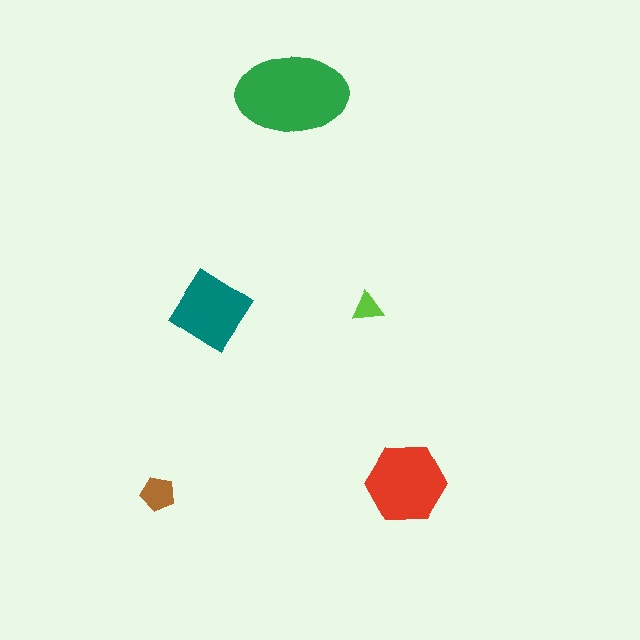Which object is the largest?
The green ellipse.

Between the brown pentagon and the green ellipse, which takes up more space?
The green ellipse.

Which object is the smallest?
The lime triangle.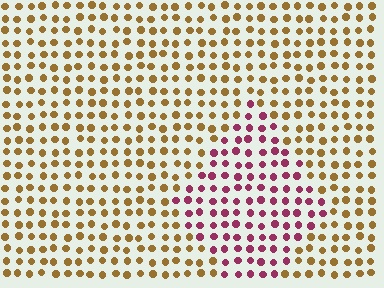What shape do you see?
I see a diamond.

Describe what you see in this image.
The image is filled with small brown elements in a uniform arrangement. A diamond-shaped region is visible where the elements are tinted to a slightly different hue, forming a subtle color boundary.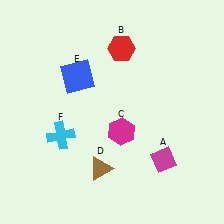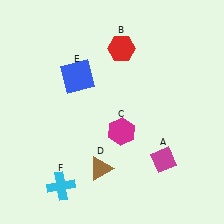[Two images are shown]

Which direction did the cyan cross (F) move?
The cyan cross (F) moved down.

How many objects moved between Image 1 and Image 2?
1 object moved between the two images.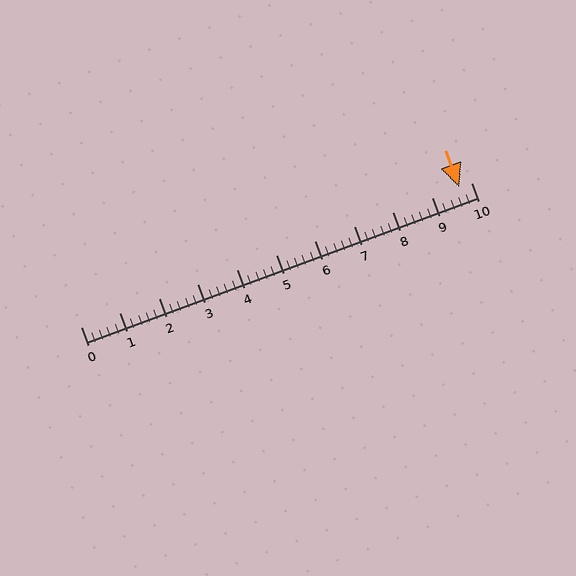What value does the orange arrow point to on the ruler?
The orange arrow points to approximately 9.7.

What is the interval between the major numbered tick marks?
The major tick marks are spaced 1 units apart.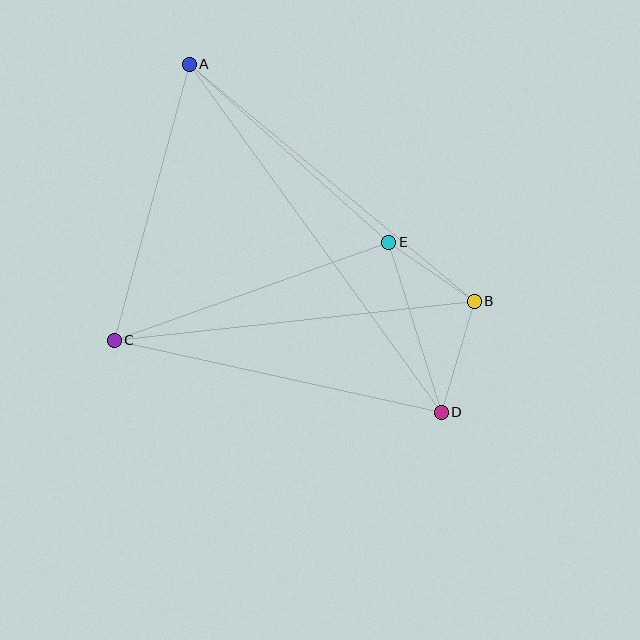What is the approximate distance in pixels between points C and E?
The distance between C and E is approximately 291 pixels.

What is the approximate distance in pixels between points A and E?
The distance between A and E is approximately 267 pixels.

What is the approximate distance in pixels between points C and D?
The distance between C and D is approximately 334 pixels.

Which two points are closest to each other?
Points B and E are closest to each other.